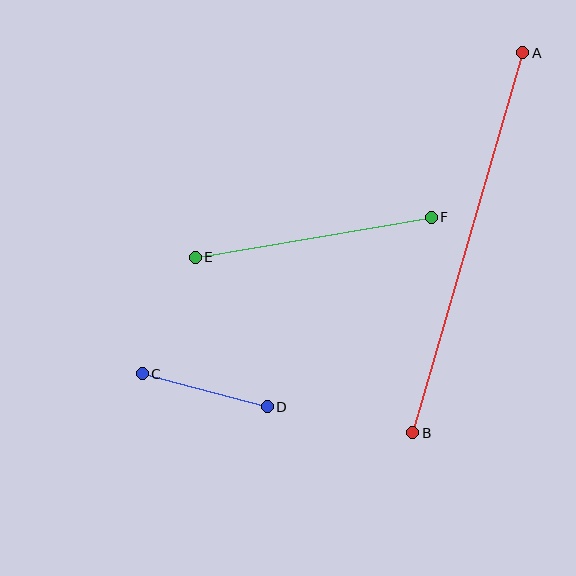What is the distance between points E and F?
The distance is approximately 239 pixels.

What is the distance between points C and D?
The distance is approximately 129 pixels.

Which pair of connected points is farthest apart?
Points A and B are farthest apart.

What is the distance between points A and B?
The distance is approximately 395 pixels.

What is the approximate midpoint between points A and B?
The midpoint is at approximately (468, 243) pixels.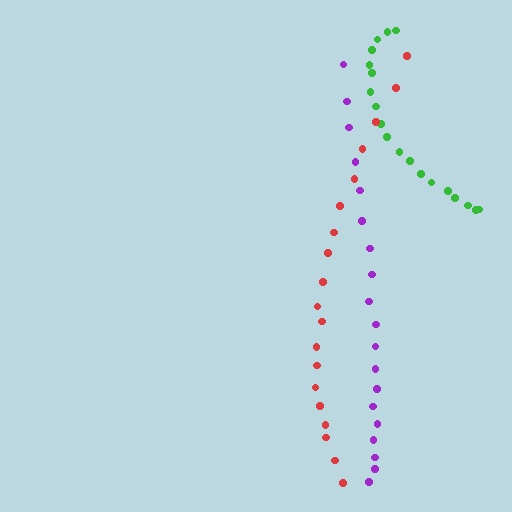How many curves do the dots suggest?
There are 3 distinct paths.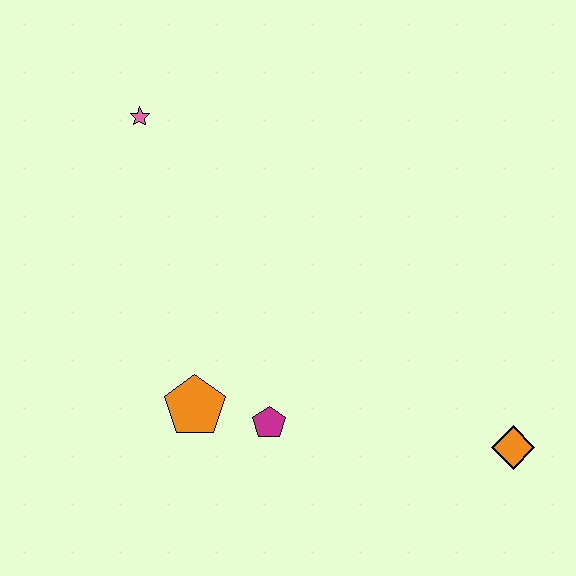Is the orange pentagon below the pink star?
Yes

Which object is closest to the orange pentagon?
The magenta pentagon is closest to the orange pentagon.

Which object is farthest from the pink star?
The orange diamond is farthest from the pink star.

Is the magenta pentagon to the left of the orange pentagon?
No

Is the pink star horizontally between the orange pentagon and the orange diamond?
No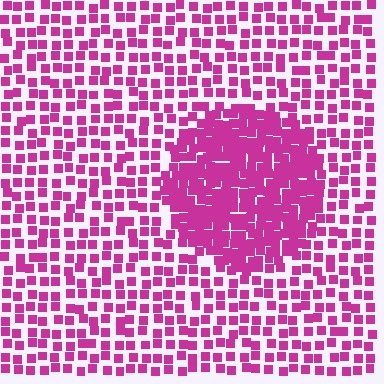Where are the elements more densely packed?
The elements are more densely packed inside the circle boundary.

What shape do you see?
I see a circle.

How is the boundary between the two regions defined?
The boundary is defined by a change in element density (approximately 2.2x ratio). All elements are the same color, size, and shape.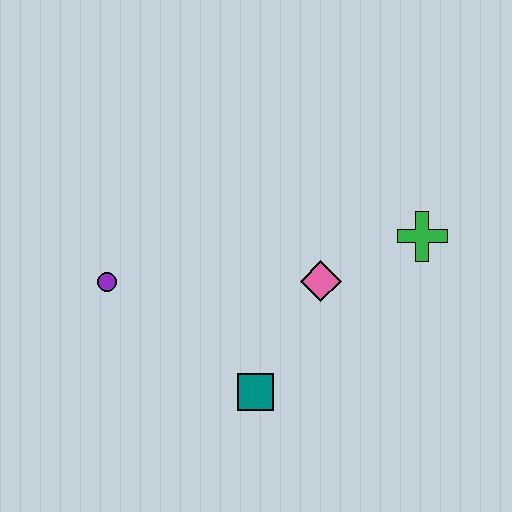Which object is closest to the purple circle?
The teal square is closest to the purple circle.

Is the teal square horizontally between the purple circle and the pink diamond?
Yes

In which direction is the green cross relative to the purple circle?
The green cross is to the right of the purple circle.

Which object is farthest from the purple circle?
The green cross is farthest from the purple circle.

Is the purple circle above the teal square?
Yes